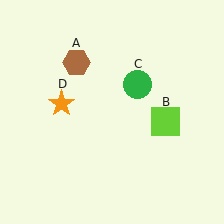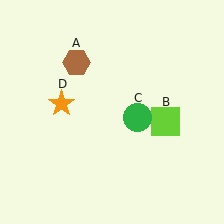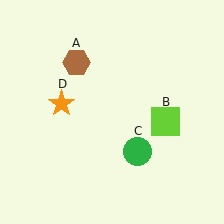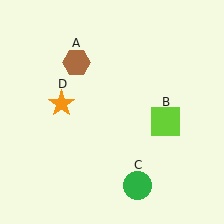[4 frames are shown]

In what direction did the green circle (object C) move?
The green circle (object C) moved down.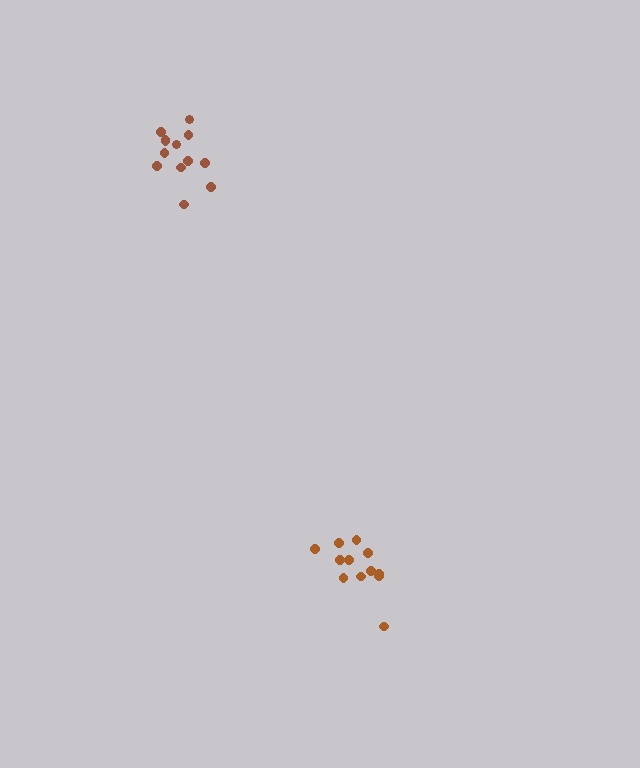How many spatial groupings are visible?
There are 2 spatial groupings.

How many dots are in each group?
Group 1: 12 dots, Group 2: 13 dots (25 total).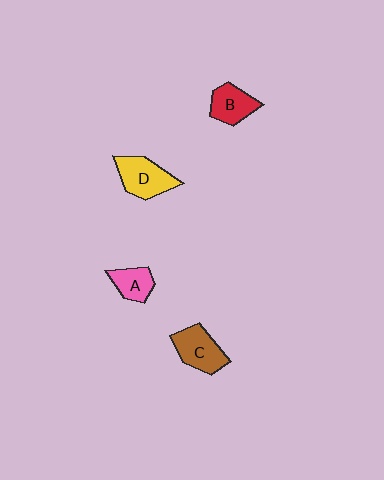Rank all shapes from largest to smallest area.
From largest to smallest: D (yellow), C (brown), B (red), A (pink).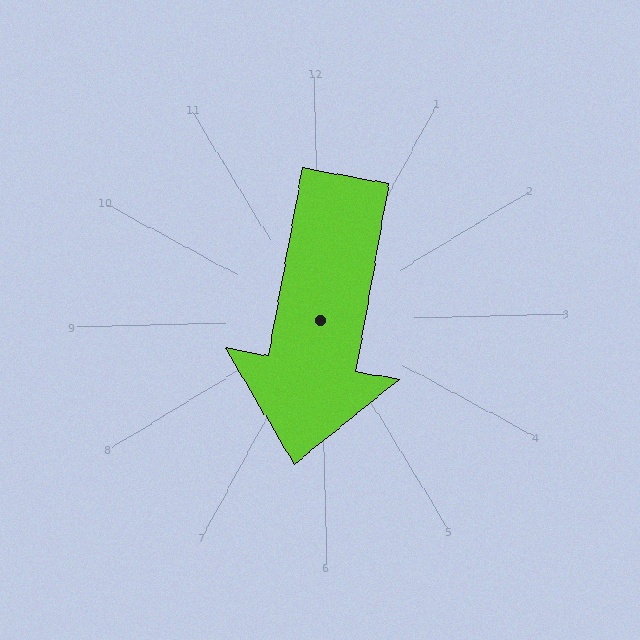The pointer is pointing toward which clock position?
Roughly 6 o'clock.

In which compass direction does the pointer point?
South.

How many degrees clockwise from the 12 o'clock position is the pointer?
Approximately 192 degrees.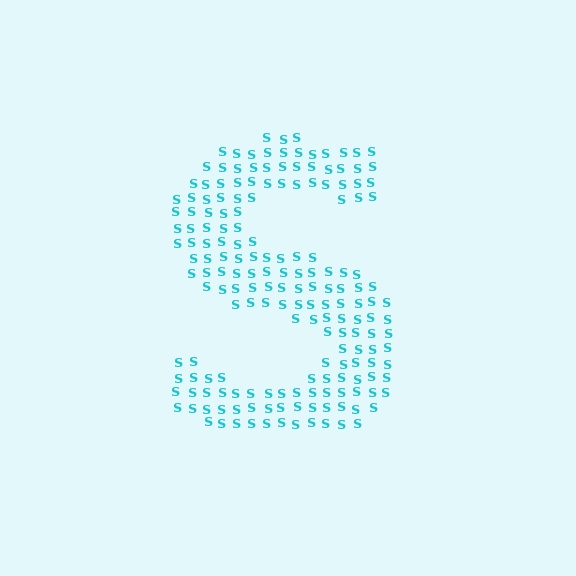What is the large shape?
The large shape is the letter S.